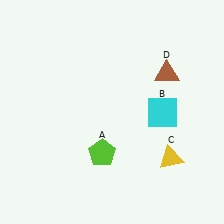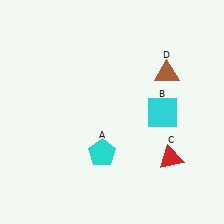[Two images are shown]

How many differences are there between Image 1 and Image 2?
There are 2 differences between the two images.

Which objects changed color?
A changed from lime to cyan. C changed from yellow to red.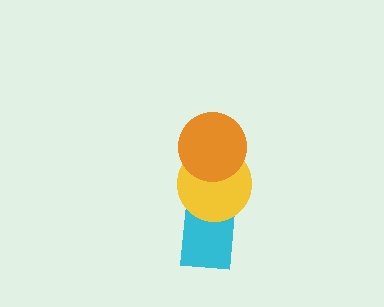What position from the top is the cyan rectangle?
The cyan rectangle is 3rd from the top.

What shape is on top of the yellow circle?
The orange circle is on top of the yellow circle.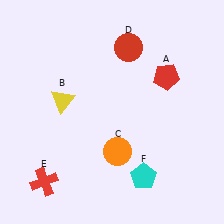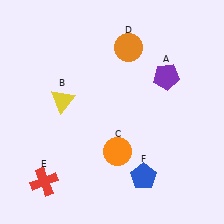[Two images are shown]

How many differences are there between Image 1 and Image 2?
There are 3 differences between the two images.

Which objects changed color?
A changed from red to purple. D changed from red to orange. F changed from cyan to blue.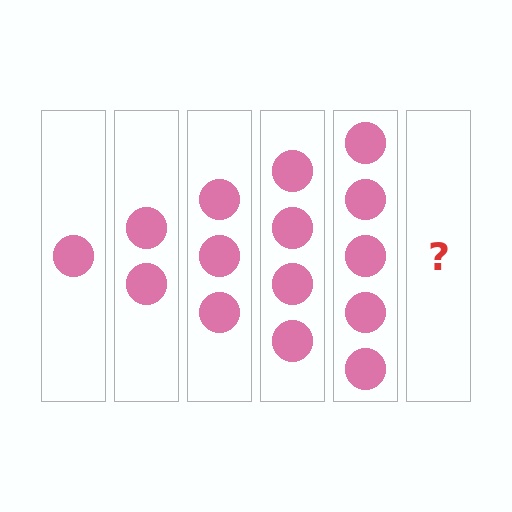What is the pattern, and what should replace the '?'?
The pattern is that each step adds one more circle. The '?' should be 6 circles.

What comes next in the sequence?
The next element should be 6 circles.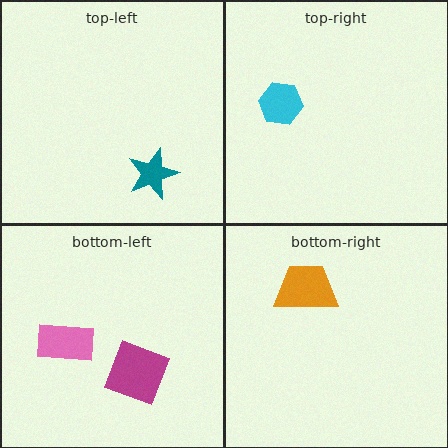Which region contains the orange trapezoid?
The bottom-right region.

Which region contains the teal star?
The top-left region.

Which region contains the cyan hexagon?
The top-right region.